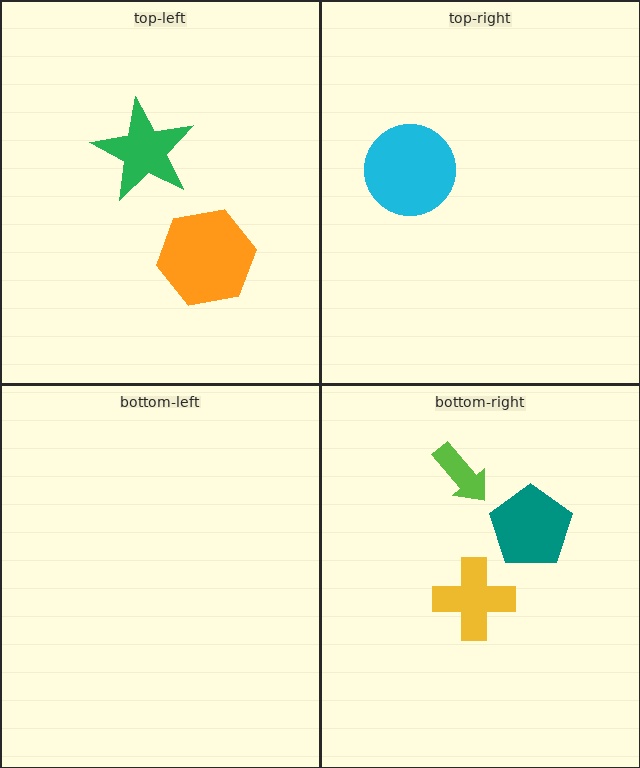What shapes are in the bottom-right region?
The lime arrow, the teal pentagon, the yellow cross.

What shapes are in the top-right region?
The cyan circle.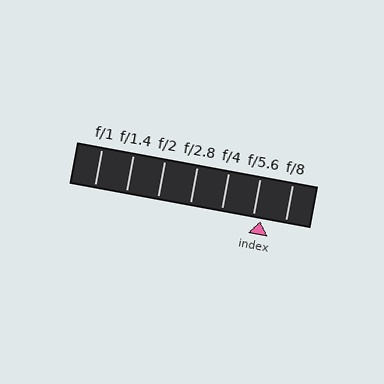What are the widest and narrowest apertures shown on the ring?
The widest aperture shown is f/1 and the narrowest is f/8.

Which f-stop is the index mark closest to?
The index mark is closest to f/5.6.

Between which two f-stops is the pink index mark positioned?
The index mark is between f/5.6 and f/8.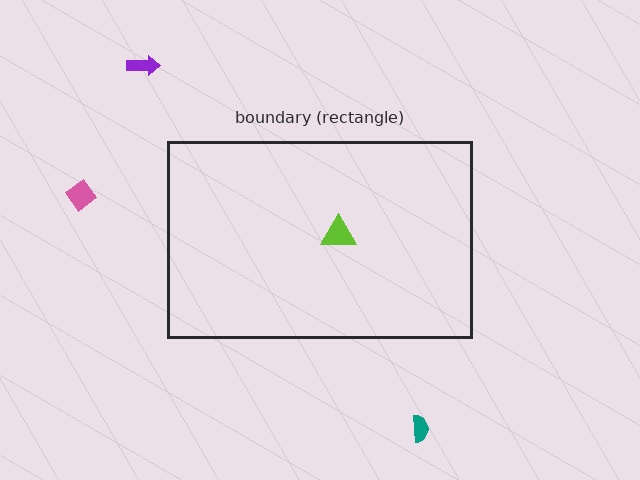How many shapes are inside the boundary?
1 inside, 3 outside.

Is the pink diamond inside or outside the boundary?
Outside.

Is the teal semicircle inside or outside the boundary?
Outside.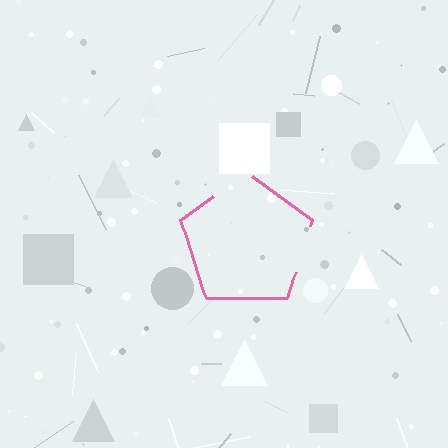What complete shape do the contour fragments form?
The contour fragments form a pentagon.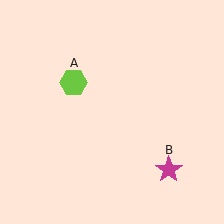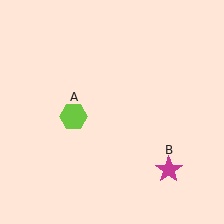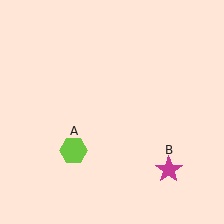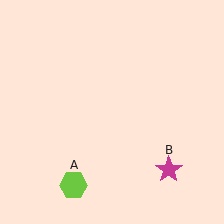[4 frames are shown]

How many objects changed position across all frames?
1 object changed position: lime hexagon (object A).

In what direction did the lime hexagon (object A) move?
The lime hexagon (object A) moved down.